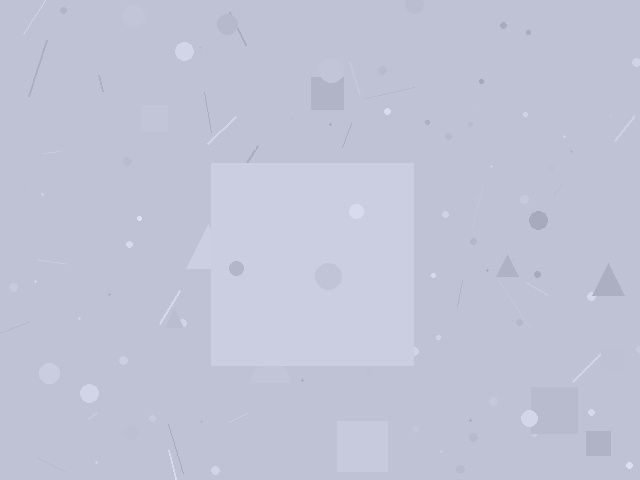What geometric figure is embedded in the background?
A square is embedded in the background.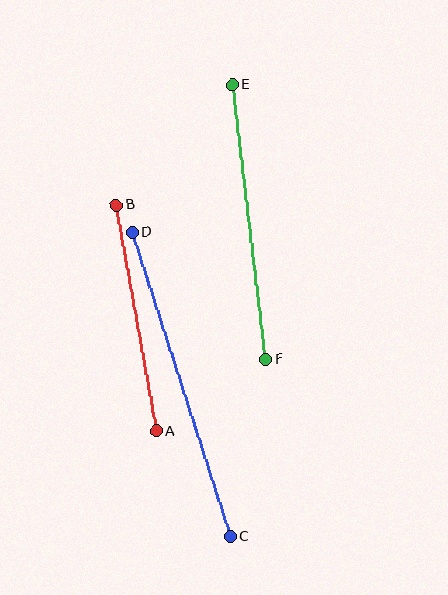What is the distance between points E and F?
The distance is approximately 276 pixels.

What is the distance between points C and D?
The distance is approximately 320 pixels.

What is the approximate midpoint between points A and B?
The midpoint is at approximately (136, 318) pixels.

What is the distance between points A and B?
The distance is approximately 229 pixels.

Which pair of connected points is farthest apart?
Points C and D are farthest apart.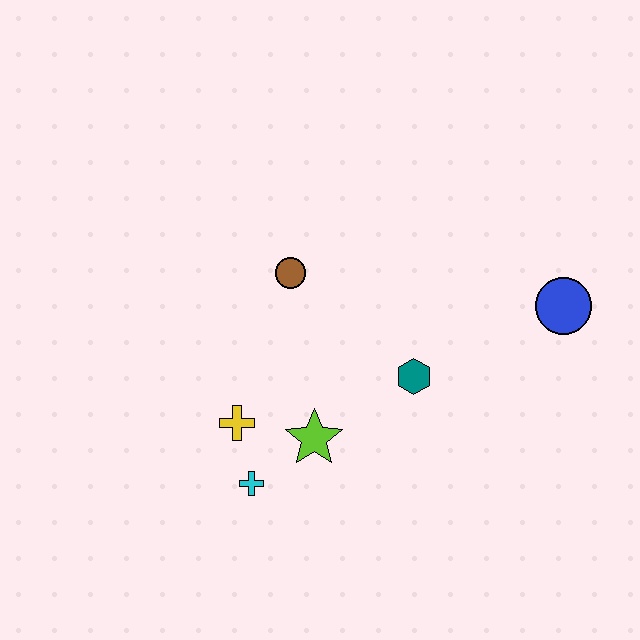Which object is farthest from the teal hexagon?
The cyan cross is farthest from the teal hexagon.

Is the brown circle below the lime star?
No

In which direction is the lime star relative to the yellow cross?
The lime star is to the right of the yellow cross.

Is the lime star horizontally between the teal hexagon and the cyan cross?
Yes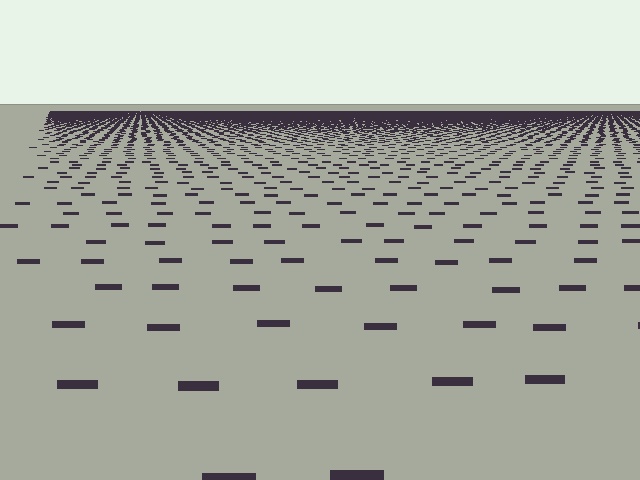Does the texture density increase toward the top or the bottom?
Density increases toward the top.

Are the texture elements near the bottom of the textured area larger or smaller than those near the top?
Larger. Near the bottom, elements are closer to the viewer and appear at a bigger on-screen size.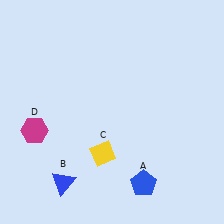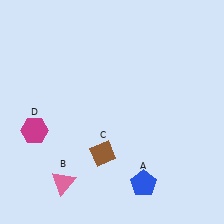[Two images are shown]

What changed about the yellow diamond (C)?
In Image 1, C is yellow. In Image 2, it changed to brown.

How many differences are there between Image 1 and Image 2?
There are 2 differences between the two images.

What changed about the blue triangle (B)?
In Image 1, B is blue. In Image 2, it changed to pink.